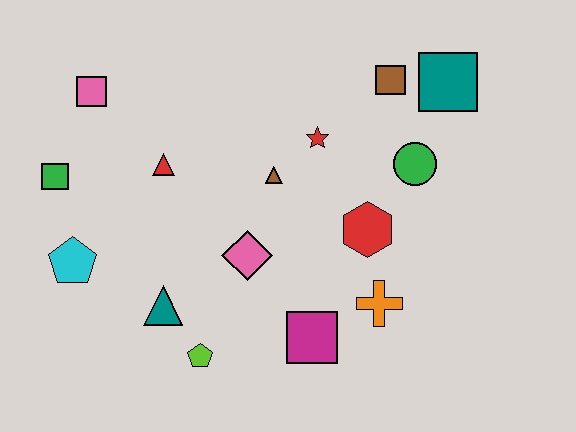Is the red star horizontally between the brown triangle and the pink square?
No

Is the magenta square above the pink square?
No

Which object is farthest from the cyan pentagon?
The teal square is farthest from the cyan pentagon.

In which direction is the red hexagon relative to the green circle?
The red hexagon is below the green circle.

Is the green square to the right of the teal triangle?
No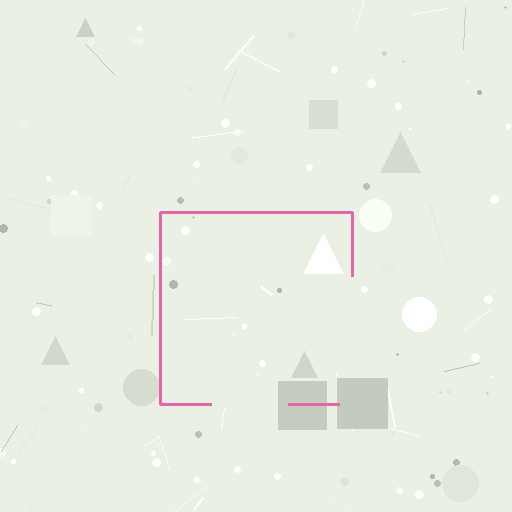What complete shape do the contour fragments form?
The contour fragments form a square.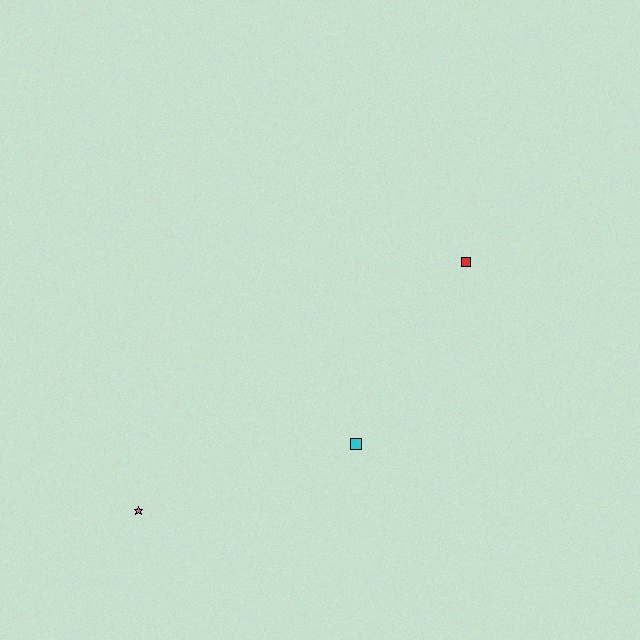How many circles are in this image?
There are no circles.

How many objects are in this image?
There are 3 objects.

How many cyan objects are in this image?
There is 1 cyan object.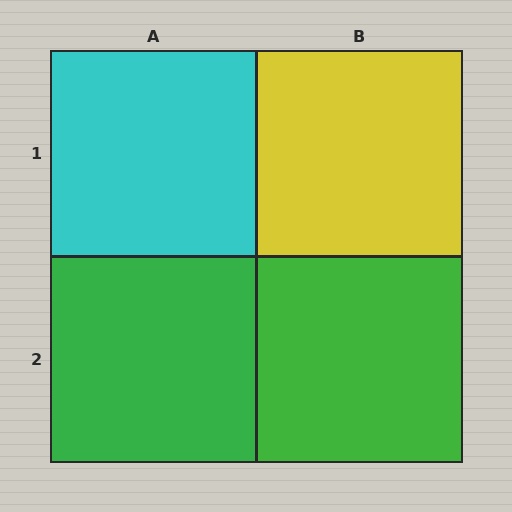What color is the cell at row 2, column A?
Green.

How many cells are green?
2 cells are green.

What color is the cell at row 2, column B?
Green.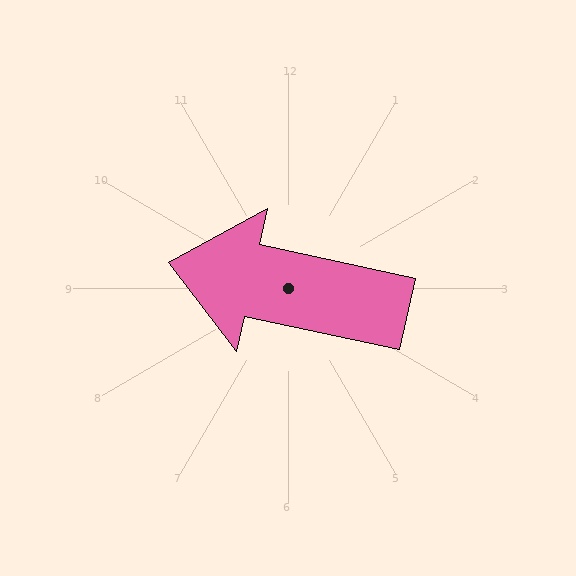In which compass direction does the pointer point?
West.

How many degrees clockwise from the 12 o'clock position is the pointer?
Approximately 282 degrees.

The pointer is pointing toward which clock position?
Roughly 9 o'clock.